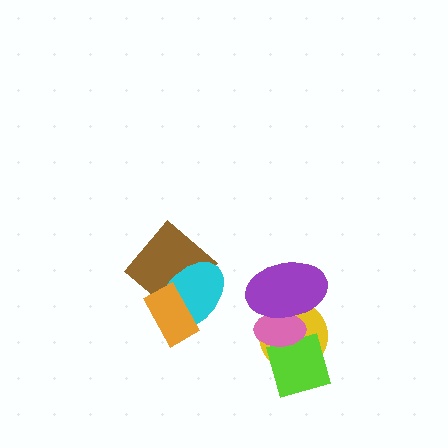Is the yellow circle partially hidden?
Yes, it is partially covered by another shape.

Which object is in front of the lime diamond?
The pink ellipse is in front of the lime diamond.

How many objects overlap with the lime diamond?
2 objects overlap with the lime diamond.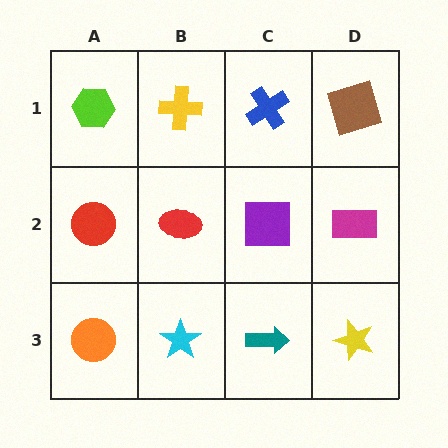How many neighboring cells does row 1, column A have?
2.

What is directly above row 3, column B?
A red ellipse.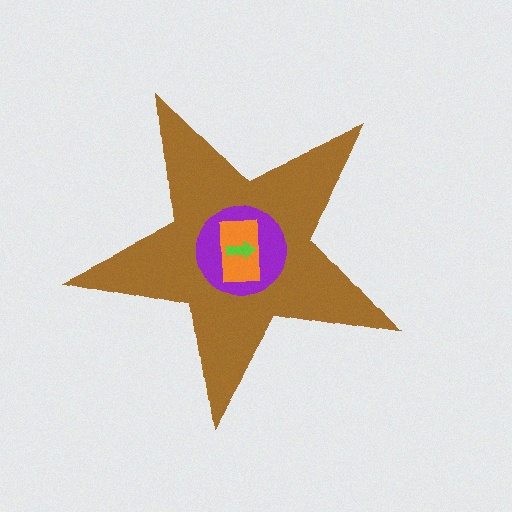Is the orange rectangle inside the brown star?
Yes.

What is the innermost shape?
The lime arrow.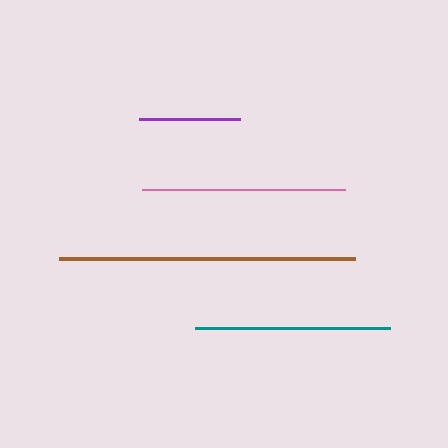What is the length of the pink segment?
The pink segment is approximately 202 pixels long.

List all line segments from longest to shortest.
From longest to shortest: brown, pink, teal, purple.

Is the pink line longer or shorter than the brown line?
The brown line is longer than the pink line.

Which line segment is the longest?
The brown line is the longest at approximately 296 pixels.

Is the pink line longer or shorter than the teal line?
The pink line is longer than the teal line.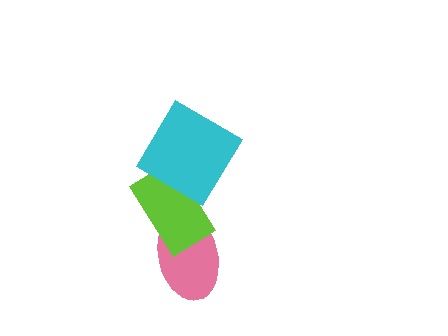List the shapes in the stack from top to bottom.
From top to bottom: the cyan diamond, the lime rectangle, the pink ellipse.